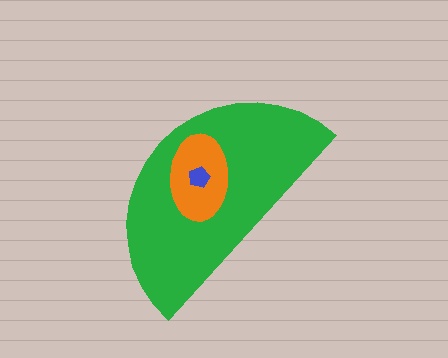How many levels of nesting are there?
3.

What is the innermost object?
The blue pentagon.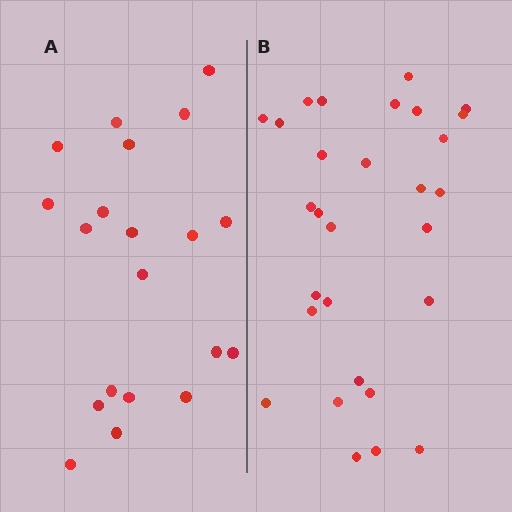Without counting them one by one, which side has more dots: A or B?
Region B (the right region) has more dots.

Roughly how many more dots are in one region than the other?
Region B has roughly 8 or so more dots than region A.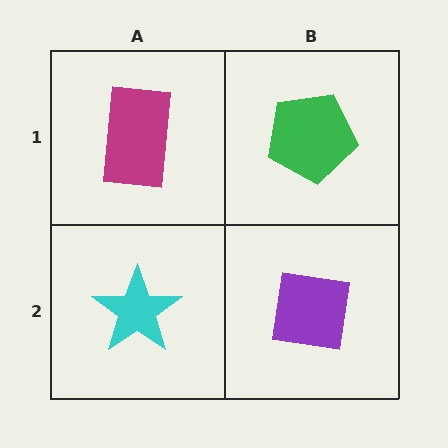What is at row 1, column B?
A green pentagon.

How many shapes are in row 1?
2 shapes.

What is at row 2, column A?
A cyan star.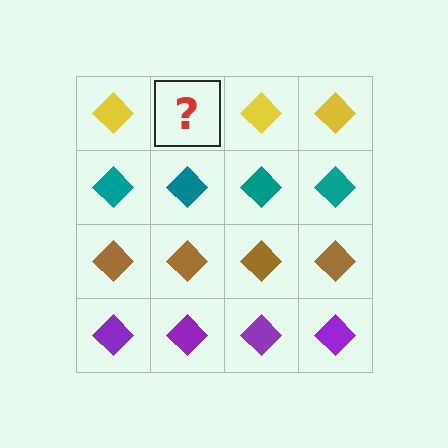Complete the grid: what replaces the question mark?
The question mark should be replaced with a yellow diamond.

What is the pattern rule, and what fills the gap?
The rule is that each row has a consistent color. The gap should be filled with a yellow diamond.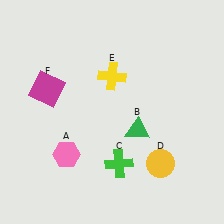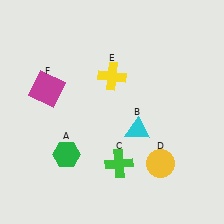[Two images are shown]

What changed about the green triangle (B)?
In Image 1, B is green. In Image 2, it changed to cyan.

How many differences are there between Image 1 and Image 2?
There are 2 differences between the two images.